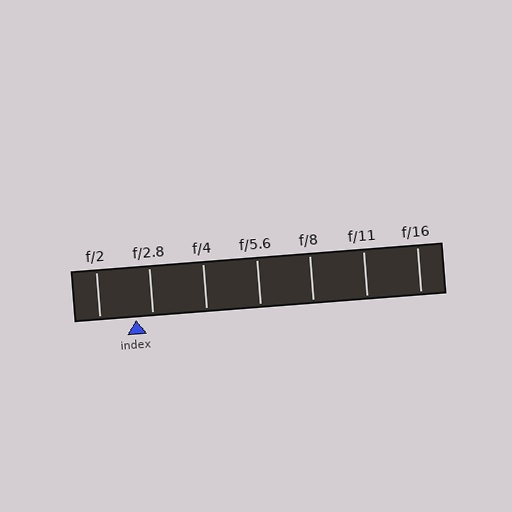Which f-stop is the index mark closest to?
The index mark is closest to f/2.8.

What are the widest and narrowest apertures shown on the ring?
The widest aperture shown is f/2 and the narrowest is f/16.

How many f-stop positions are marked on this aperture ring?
There are 7 f-stop positions marked.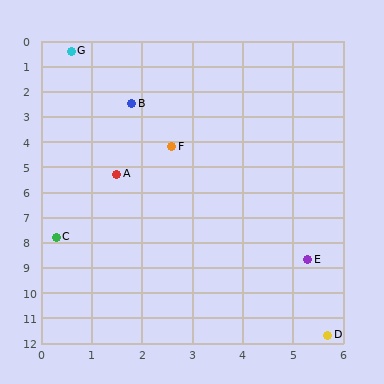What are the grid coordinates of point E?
Point E is at approximately (5.3, 8.7).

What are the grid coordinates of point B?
Point B is at approximately (1.8, 2.5).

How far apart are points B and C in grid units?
Points B and C are about 5.5 grid units apart.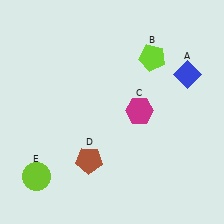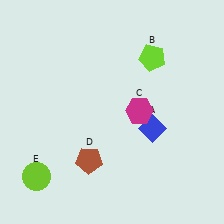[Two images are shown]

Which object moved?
The blue diamond (A) moved down.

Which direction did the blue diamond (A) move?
The blue diamond (A) moved down.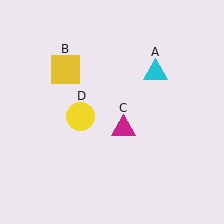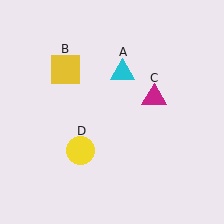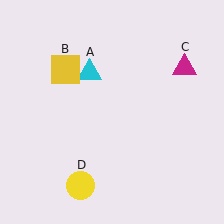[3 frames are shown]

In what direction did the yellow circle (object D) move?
The yellow circle (object D) moved down.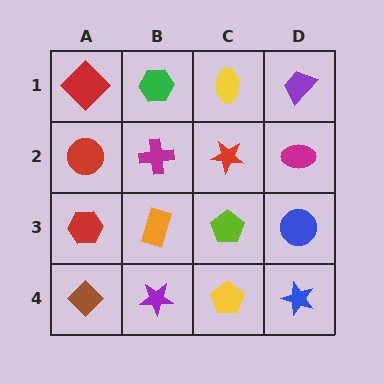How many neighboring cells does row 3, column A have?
3.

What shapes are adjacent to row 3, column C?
A red star (row 2, column C), a yellow pentagon (row 4, column C), an orange rectangle (row 3, column B), a blue circle (row 3, column D).